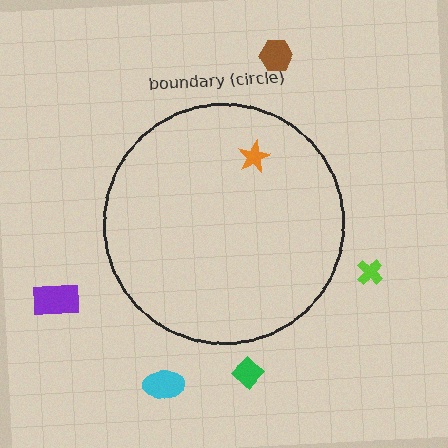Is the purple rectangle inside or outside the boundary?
Outside.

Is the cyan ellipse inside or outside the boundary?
Outside.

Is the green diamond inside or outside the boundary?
Outside.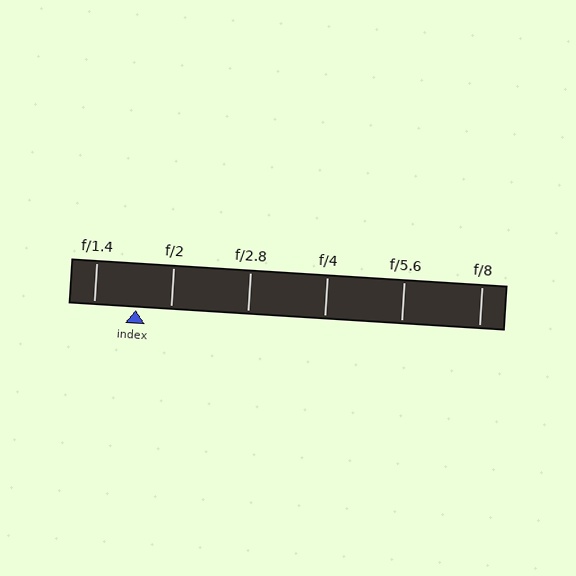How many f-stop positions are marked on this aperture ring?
There are 6 f-stop positions marked.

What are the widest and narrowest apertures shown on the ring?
The widest aperture shown is f/1.4 and the narrowest is f/8.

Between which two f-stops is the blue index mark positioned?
The index mark is between f/1.4 and f/2.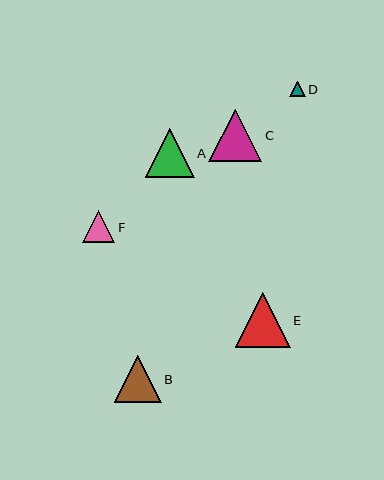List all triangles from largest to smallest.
From largest to smallest: E, C, A, B, F, D.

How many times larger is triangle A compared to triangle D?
Triangle A is approximately 3.2 times the size of triangle D.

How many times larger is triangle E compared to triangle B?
Triangle E is approximately 1.2 times the size of triangle B.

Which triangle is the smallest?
Triangle D is the smallest with a size of approximately 15 pixels.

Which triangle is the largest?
Triangle E is the largest with a size of approximately 55 pixels.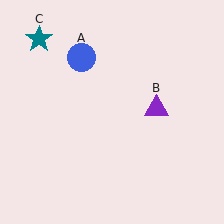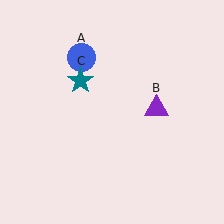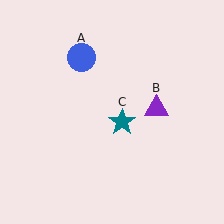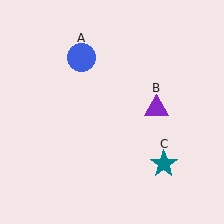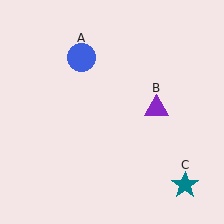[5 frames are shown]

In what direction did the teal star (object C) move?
The teal star (object C) moved down and to the right.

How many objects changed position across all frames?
1 object changed position: teal star (object C).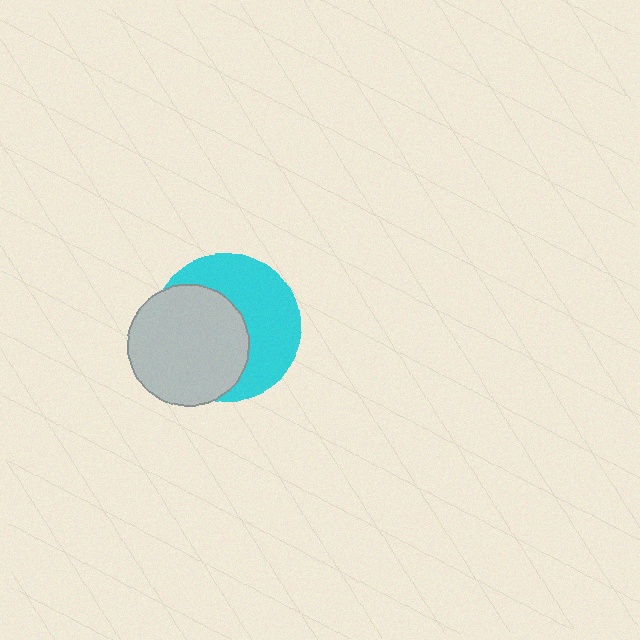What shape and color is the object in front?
The object in front is a light gray circle.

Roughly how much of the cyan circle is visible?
About half of it is visible (roughly 50%).